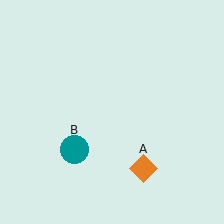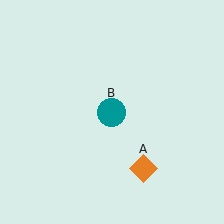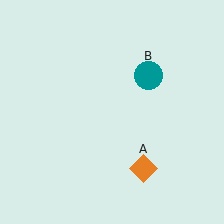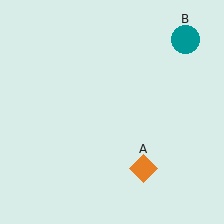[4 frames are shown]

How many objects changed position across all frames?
1 object changed position: teal circle (object B).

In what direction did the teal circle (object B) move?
The teal circle (object B) moved up and to the right.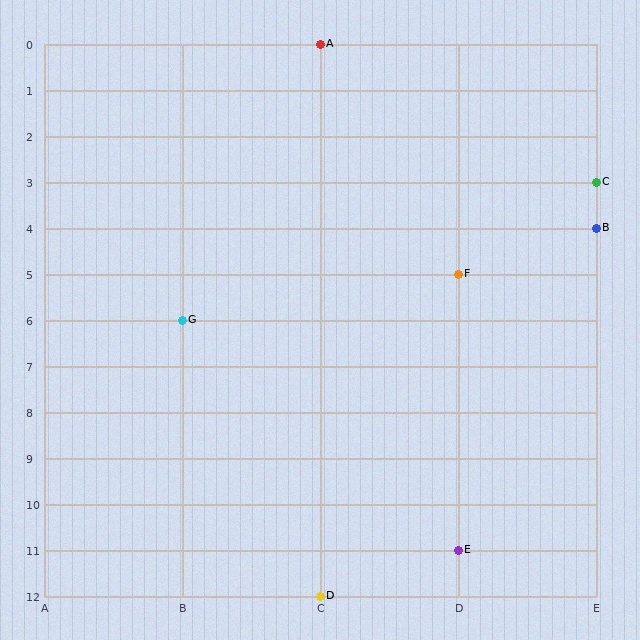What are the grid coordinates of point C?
Point C is at grid coordinates (E, 3).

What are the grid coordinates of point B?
Point B is at grid coordinates (E, 4).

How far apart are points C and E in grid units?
Points C and E are 1 column and 8 rows apart (about 8.1 grid units diagonally).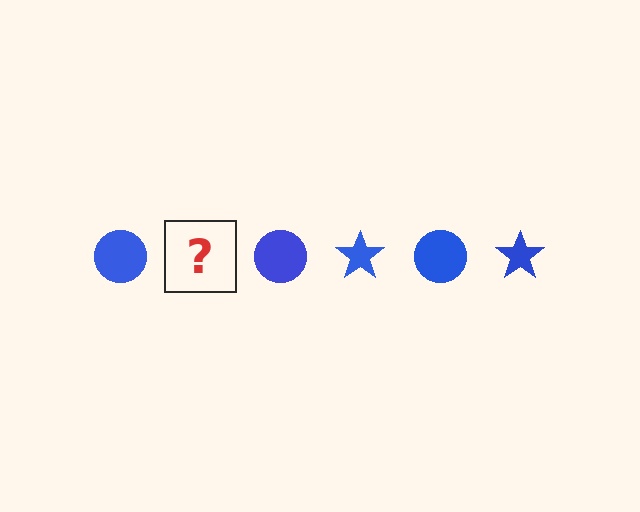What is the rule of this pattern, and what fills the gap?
The rule is that the pattern cycles through circle, star shapes in blue. The gap should be filled with a blue star.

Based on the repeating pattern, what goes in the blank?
The blank should be a blue star.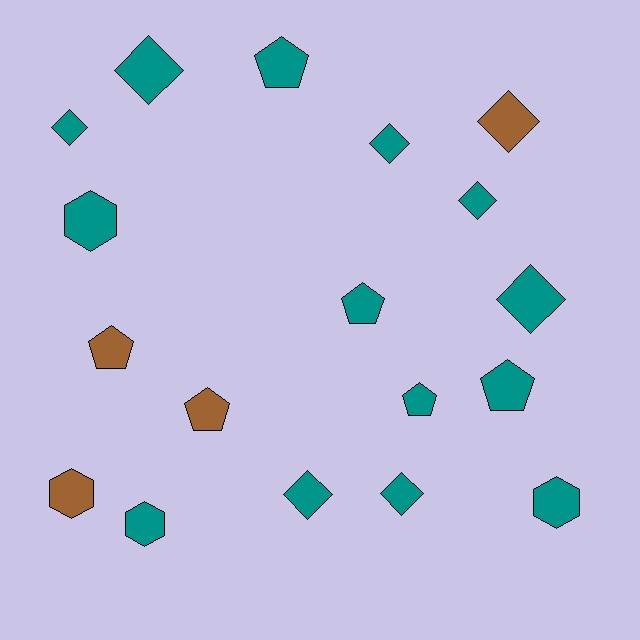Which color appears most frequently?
Teal, with 14 objects.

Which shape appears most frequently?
Diamond, with 8 objects.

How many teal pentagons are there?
There are 4 teal pentagons.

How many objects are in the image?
There are 18 objects.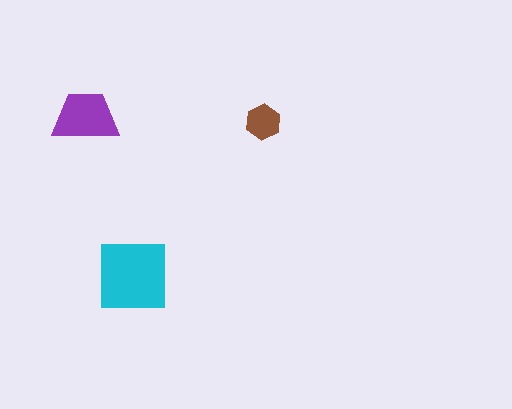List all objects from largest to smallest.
The cyan square, the purple trapezoid, the brown hexagon.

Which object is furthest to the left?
The purple trapezoid is leftmost.